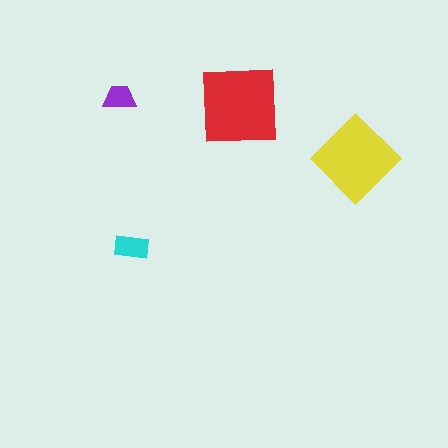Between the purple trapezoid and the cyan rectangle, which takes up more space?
The cyan rectangle.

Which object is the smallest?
The purple trapezoid.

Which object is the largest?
The red square.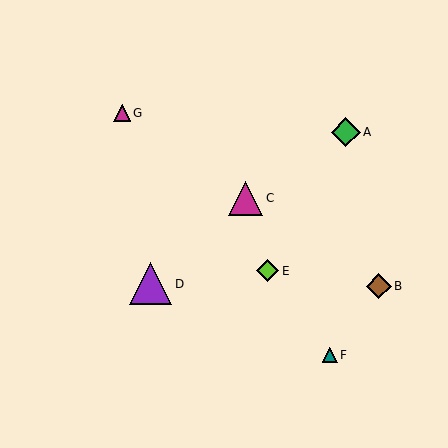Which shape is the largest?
The purple triangle (labeled D) is the largest.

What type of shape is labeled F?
Shape F is a teal triangle.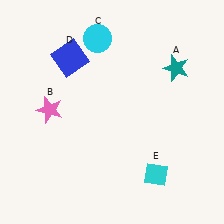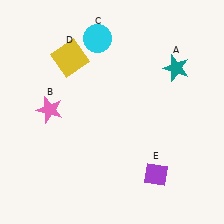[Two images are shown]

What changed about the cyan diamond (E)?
In Image 1, E is cyan. In Image 2, it changed to purple.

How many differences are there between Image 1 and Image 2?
There are 2 differences between the two images.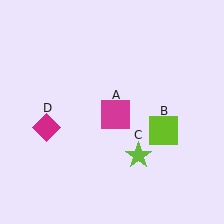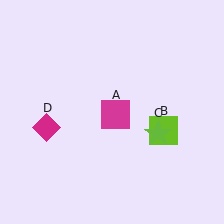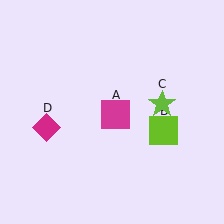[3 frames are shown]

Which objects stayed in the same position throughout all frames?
Magenta square (object A) and lime square (object B) and magenta diamond (object D) remained stationary.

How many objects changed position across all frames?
1 object changed position: lime star (object C).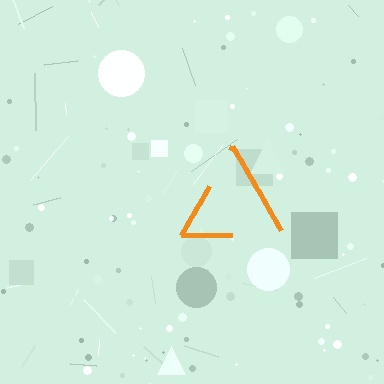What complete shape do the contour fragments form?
The contour fragments form a triangle.